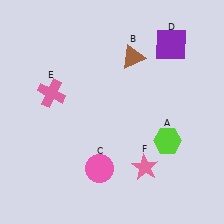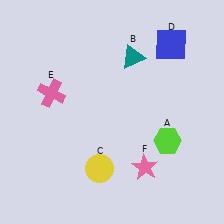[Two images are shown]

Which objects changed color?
B changed from brown to teal. C changed from pink to yellow. D changed from purple to blue.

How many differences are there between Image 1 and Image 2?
There are 3 differences between the two images.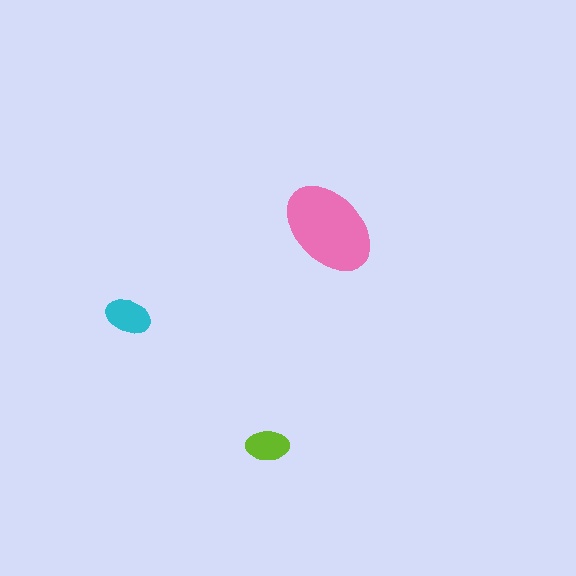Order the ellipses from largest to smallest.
the pink one, the cyan one, the lime one.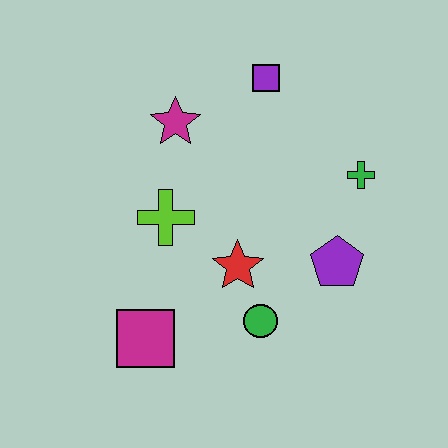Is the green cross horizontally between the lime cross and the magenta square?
No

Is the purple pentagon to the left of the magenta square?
No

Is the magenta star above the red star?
Yes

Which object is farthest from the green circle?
The purple square is farthest from the green circle.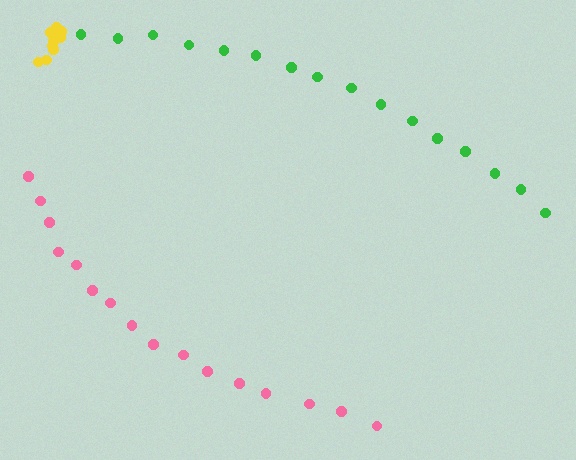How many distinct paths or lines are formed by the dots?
There are 3 distinct paths.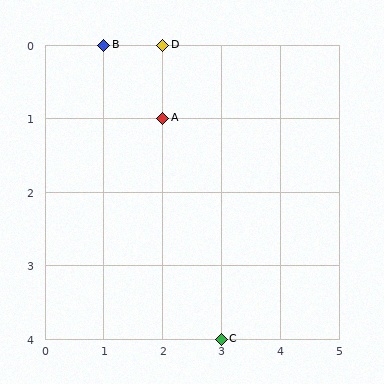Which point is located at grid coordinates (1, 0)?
Point B is at (1, 0).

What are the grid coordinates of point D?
Point D is at grid coordinates (2, 0).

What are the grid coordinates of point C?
Point C is at grid coordinates (3, 4).